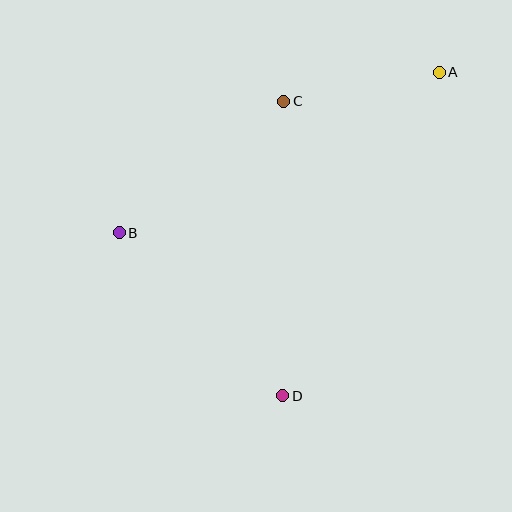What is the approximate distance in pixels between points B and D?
The distance between B and D is approximately 231 pixels.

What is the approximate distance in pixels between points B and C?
The distance between B and C is approximately 211 pixels.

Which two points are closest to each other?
Points A and C are closest to each other.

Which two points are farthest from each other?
Points A and D are farthest from each other.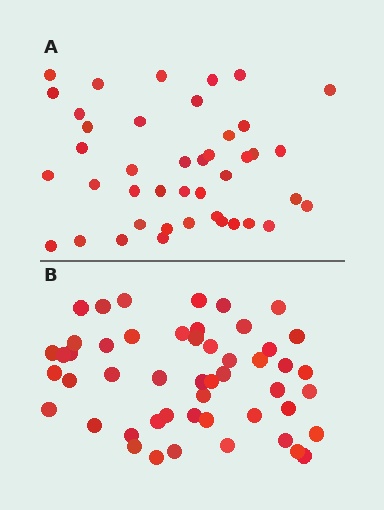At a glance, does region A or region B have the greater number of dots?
Region B (the bottom region) has more dots.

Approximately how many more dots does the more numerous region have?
Region B has roughly 8 or so more dots than region A.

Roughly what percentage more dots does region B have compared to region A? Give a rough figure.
About 20% more.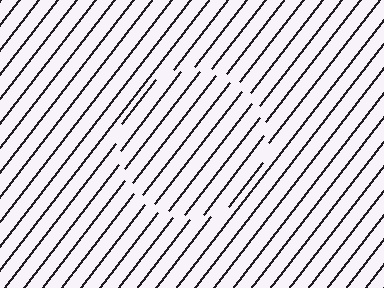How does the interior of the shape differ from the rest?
The interior of the shape contains the same grating, shifted by half a period — the contour is defined by the phase discontinuity where line-ends from the inner and outer gratings abut.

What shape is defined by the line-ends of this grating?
An illusory circle. The interior of the shape contains the same grating, shifted by half a period — the contour is defined by the phase discontinuity where line-ends from the inner and outer gratings abut.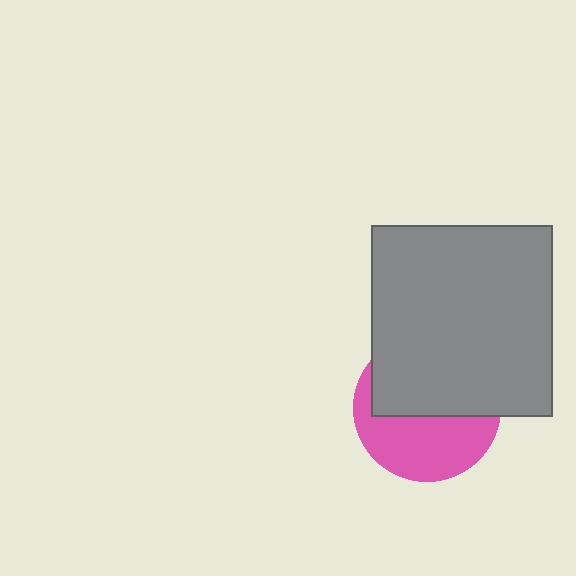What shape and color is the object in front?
The object in front is a gray rectangle.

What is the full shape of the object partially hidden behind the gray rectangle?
The partially hidden object is a pink circle.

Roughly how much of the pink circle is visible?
About half of it is visible (roughly 46%).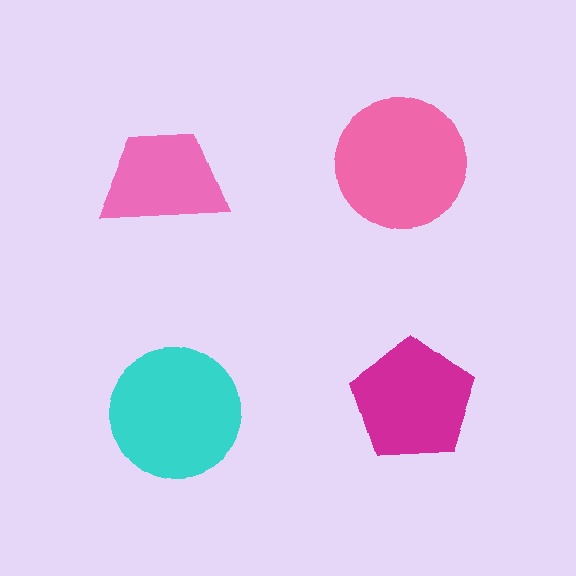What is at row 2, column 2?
A magenta pentagon.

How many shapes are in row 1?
2 shapes.